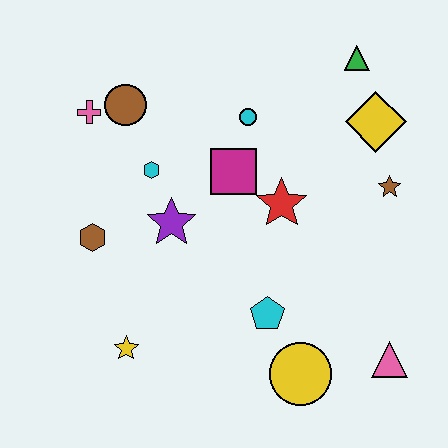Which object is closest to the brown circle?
The pink cross is closest to the brown circle.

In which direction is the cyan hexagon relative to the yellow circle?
The cyan hexagon is above the yellow circle.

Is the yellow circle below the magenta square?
Yes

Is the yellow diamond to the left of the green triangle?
No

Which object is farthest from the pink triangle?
The pink cross is farthest from the pink triangle.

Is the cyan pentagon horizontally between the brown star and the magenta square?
Yes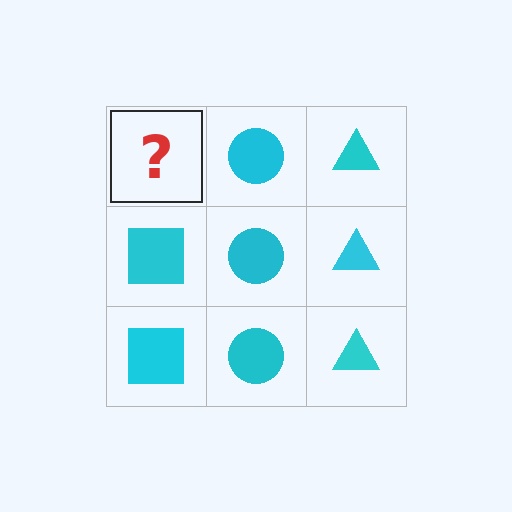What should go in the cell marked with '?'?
The missing cell should contain a cyan square.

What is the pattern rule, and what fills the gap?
The rule is that each column has a consistent shape. The gap should be filled with a cyan square.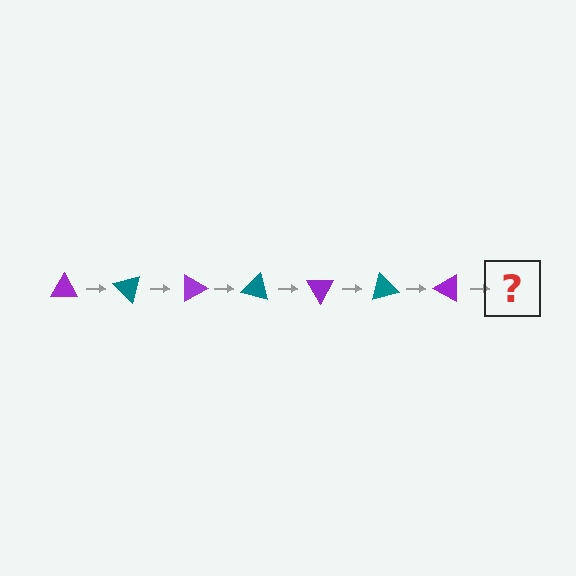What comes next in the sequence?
The next element should be a teal triangle, rotated 315 degrees from the start.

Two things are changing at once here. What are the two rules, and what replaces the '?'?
The two rules are that it rotates 45 degrees each step and the color cycles through purple and teal. The '?' should be a teal triangle, rotated 315 degrees from the start.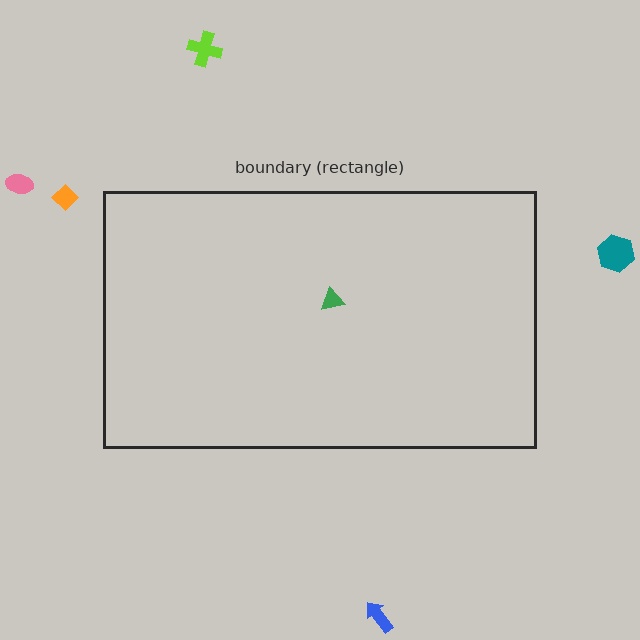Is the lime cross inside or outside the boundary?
Outside.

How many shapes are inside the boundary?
1 inside, 5 outside.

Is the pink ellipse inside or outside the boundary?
Outside.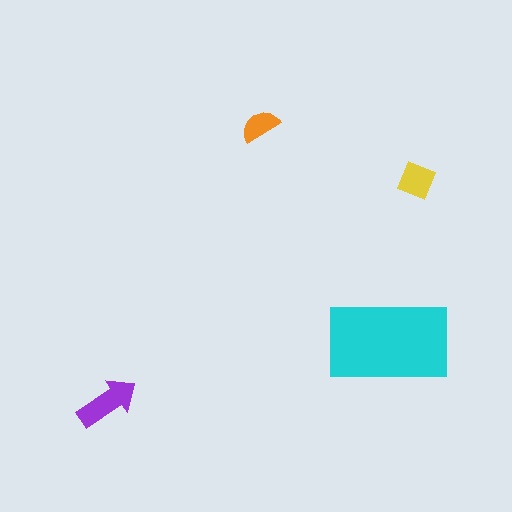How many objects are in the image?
There are 4 objects in the image.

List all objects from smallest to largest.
The orange semicircle, the yellow diamond, the purple arrow, the cyan rectangle.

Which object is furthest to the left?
The purple arrow is leftmost.